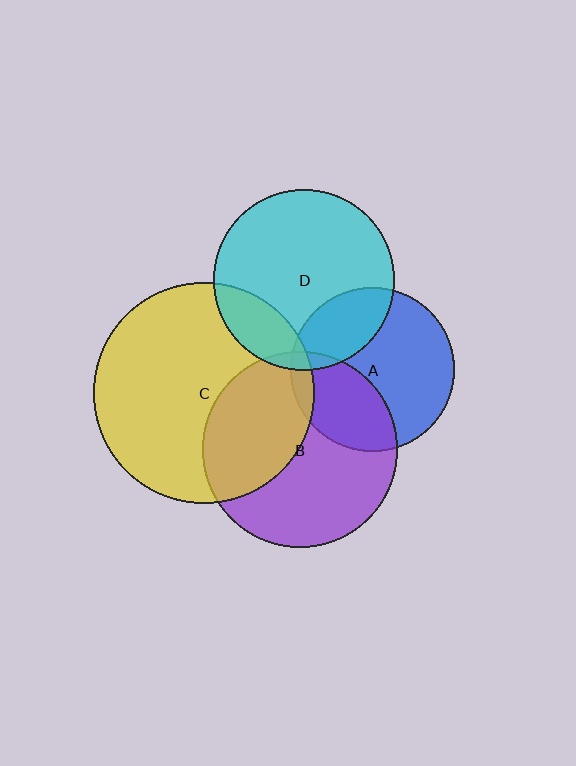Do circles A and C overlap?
Yes.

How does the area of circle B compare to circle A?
Approximately 1.4 times.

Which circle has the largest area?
Circle C (yellow).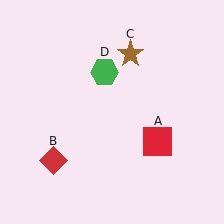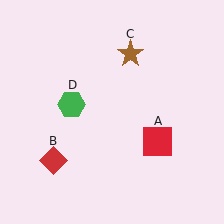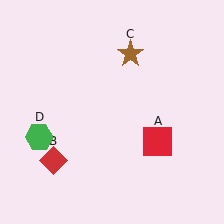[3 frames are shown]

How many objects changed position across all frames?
1 object changed position: green hexagon (object D).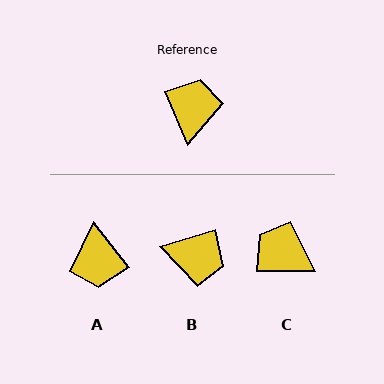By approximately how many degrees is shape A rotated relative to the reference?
Approximately 165 degrees clockwise.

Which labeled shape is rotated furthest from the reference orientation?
A, about 165 degrees away.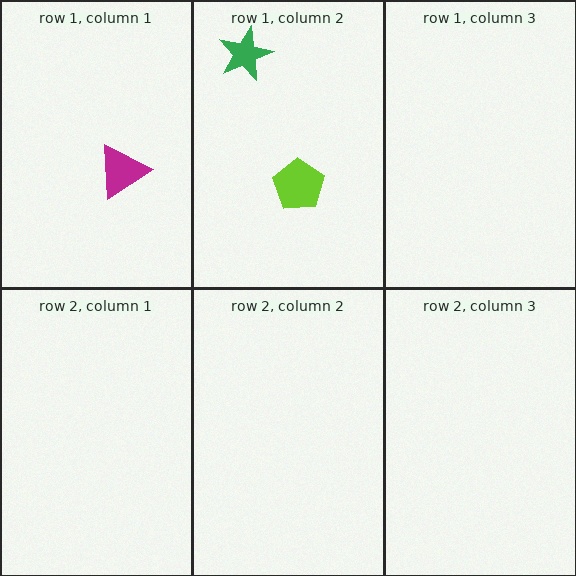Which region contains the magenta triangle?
The row 1, column 1 region.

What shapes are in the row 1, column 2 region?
The lime pentagon, the green star.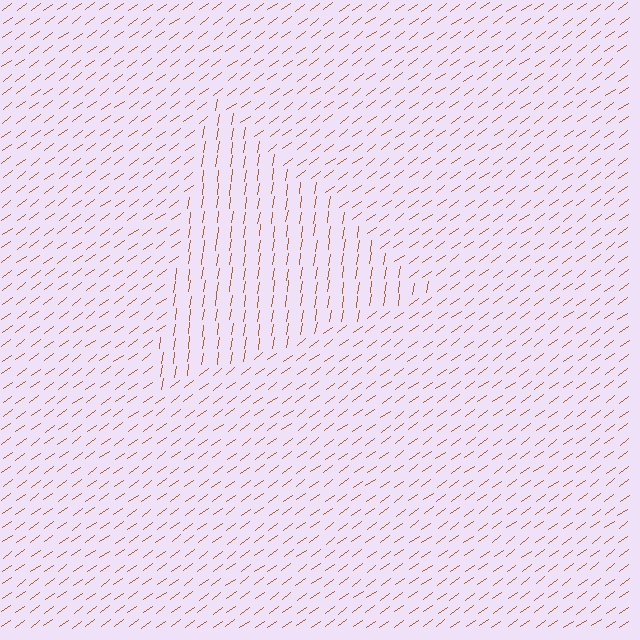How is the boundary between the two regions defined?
The boundary is defined purely by a change in line orientation (approximately 45 degrees difference). All lines are the same color and thickness.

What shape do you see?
I see a triangle.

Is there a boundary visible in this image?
Yes, there is a texture boundary formed by a change in line orientation.